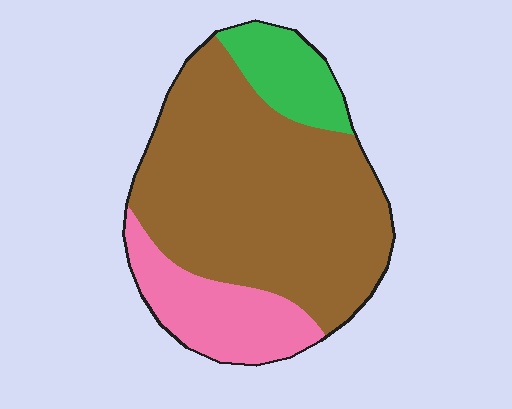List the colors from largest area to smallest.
From largest to smallest: brown, pink, green.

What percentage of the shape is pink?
Pink covers roughly 20% of the shape.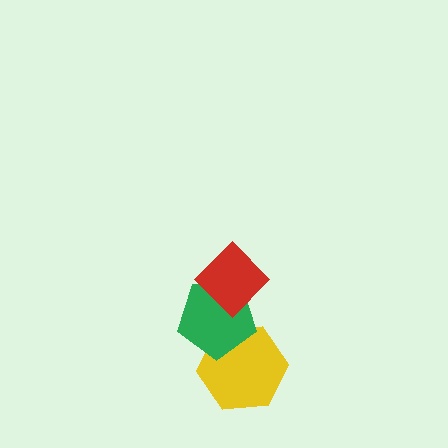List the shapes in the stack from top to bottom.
From top to bottom: the red diamond, the green pentagon, the yellow hexagon.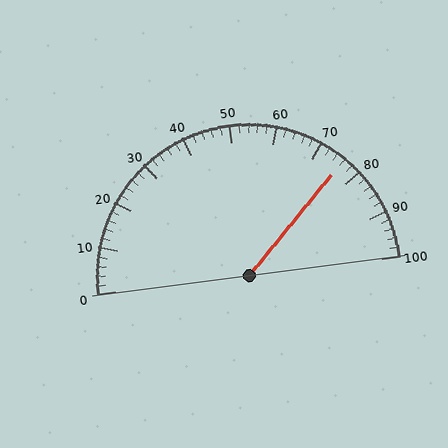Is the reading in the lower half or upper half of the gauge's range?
The reading is in the upper half of the range (0 to 100).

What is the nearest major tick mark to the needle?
The nearest major tick mark is 80.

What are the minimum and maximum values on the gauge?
The gauge ranges from 0 to 100.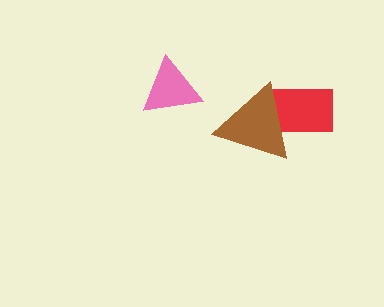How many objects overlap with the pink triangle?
0 objects overlap with the pink triangle.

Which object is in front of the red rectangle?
The brown triangle is in front of the red rectangle.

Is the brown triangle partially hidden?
No, no other shape covers it.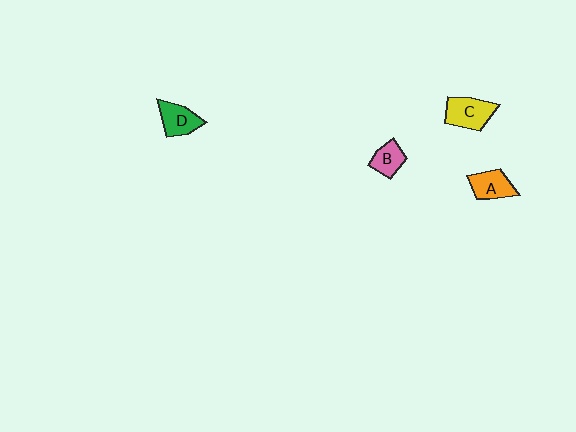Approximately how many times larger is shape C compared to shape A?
Approximately 1.2 times.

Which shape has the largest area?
Shape C (yellow).